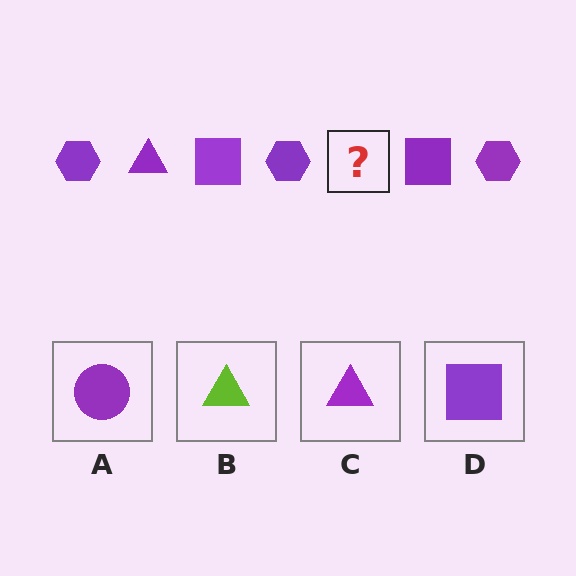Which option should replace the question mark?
Option C.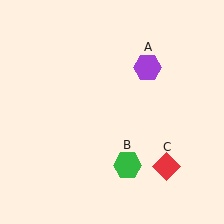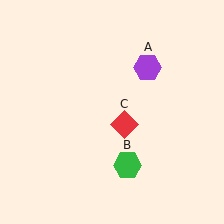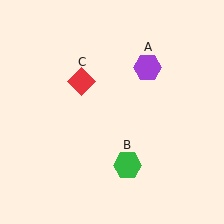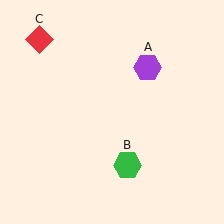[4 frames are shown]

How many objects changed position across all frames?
1 object changed position: red diamond (object C).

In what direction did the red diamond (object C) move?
The red diamond (object C) moved up and to the left.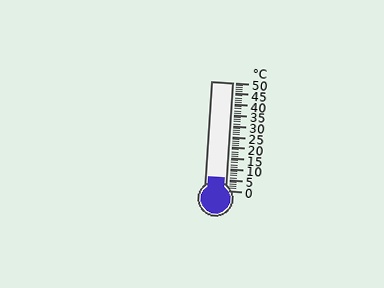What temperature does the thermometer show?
The thermometer shows approximately 6°C.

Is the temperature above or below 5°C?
The temperature is above 5°C.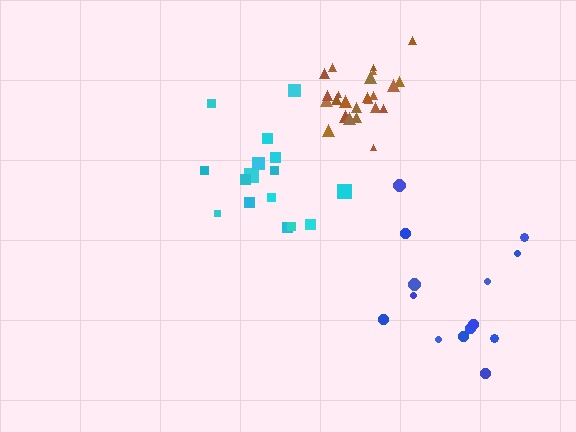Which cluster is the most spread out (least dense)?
Blue.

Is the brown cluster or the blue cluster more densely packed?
Brown.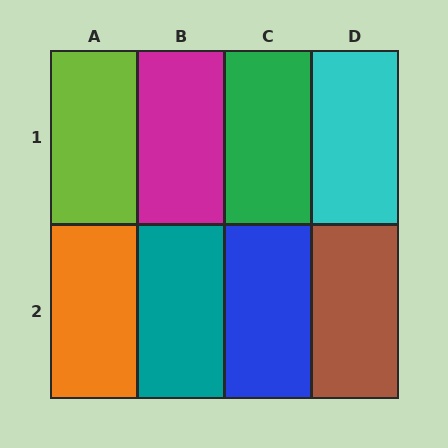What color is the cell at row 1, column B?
Magenta.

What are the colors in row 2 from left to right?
Orange, teal, blue, brown.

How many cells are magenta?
1 cell is magenta.